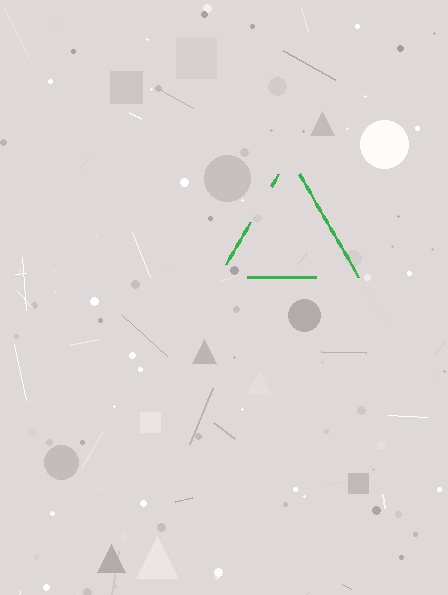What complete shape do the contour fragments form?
The contour fragments form a triangle.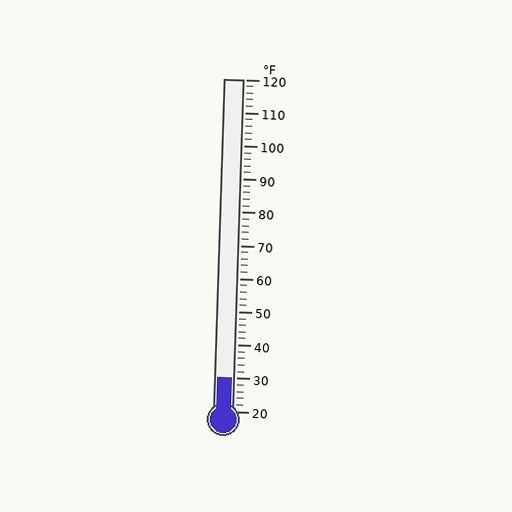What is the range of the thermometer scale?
The thermometer scale ranges from 20°F to 120°F.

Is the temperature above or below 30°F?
The temperature is at 30°F.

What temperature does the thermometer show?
The thermometer shows approximately 30°F.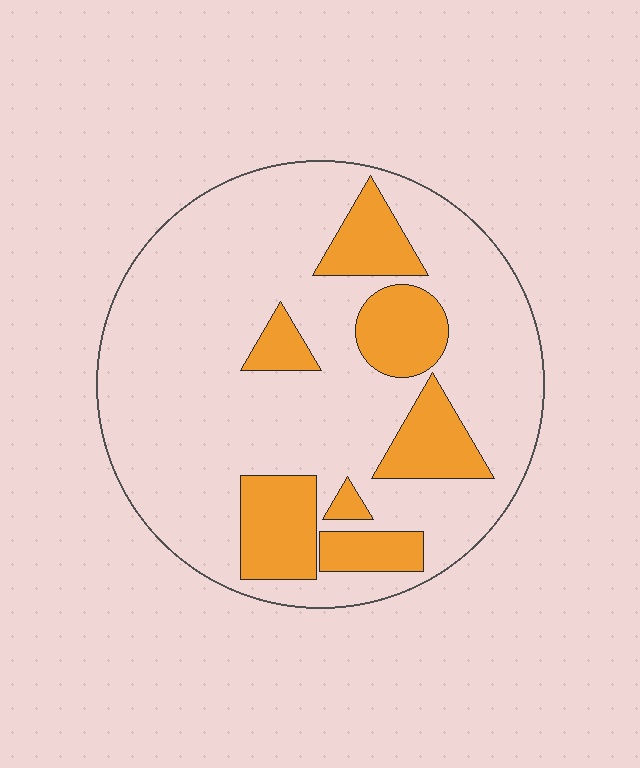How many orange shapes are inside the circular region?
7.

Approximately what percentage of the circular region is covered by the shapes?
Approximately 25%.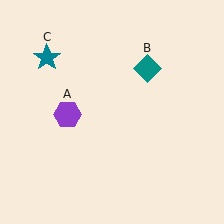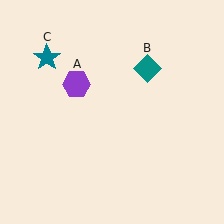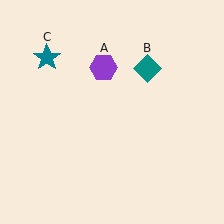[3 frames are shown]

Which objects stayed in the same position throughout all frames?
Teal diamond (object B) and teal star (object C) remained stationary.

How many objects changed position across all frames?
1 object changed position: purple hexagon (object A).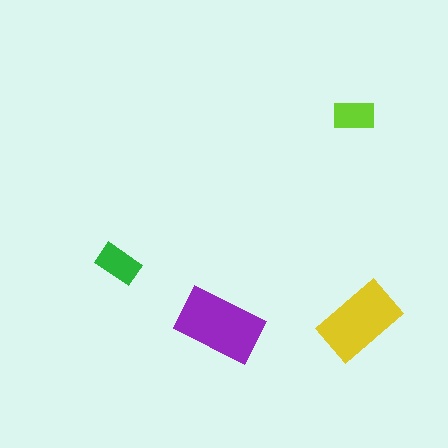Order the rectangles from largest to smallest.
the purple one, the yellow one, the green one, the lime one.